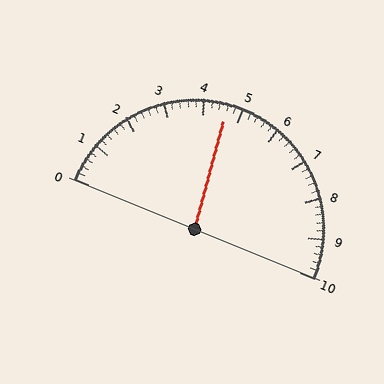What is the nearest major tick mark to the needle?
The nearest major tick mark is 5.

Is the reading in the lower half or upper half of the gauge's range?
The reading is in the lower half of the range (0 to 10).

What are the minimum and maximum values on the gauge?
The gauge ranges from 0 to 10.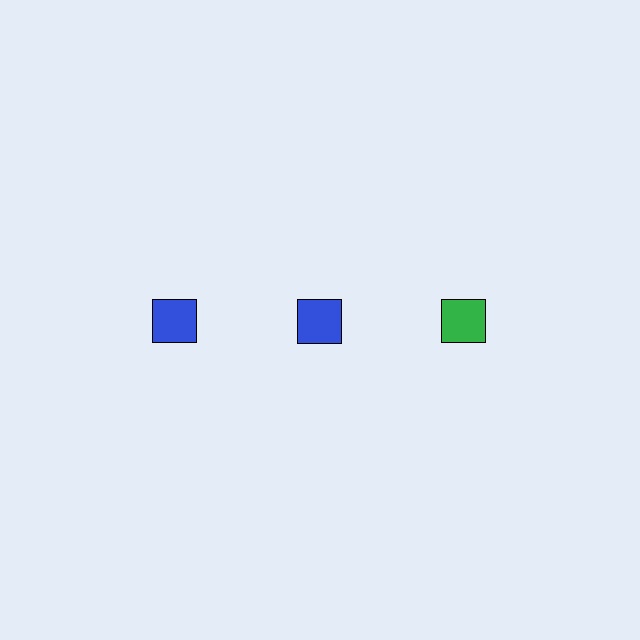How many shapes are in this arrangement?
There are 3 shapes arranged in a grid pattern.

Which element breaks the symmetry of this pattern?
The green square in the top row, center column breaks the symmetry. All other shapes are blue squares.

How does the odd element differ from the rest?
It has a different color: green instead of blue.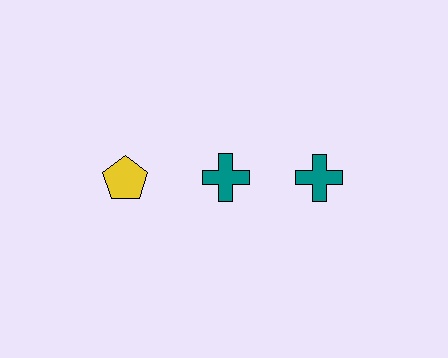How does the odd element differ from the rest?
It differs in both color (yellow instead of teal) and shape (pentagon instead of cross).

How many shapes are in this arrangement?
There are 3 shapes arranged in a grid pattern.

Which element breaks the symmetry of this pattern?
The yellow pentagon in the top row, leftmost column breaks the symmetry. All other shapes are teal crosses.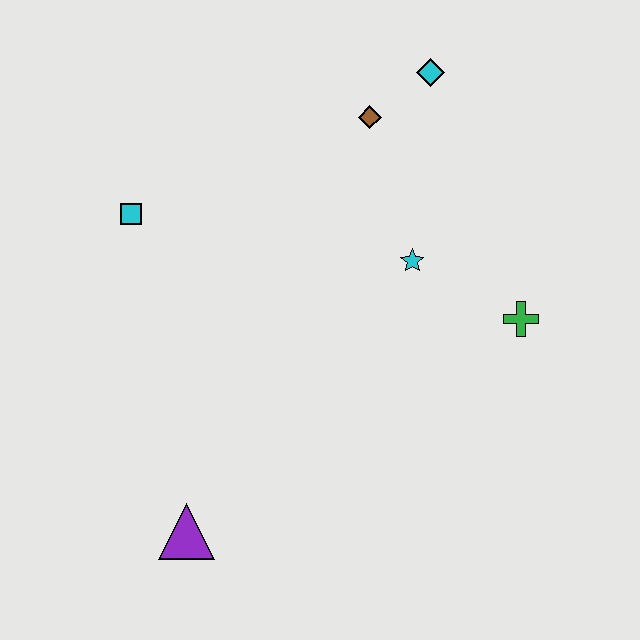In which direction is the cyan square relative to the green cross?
The cyan square is to the left of the green cross.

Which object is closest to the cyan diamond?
The brown diamond is closest to the cyan diamond.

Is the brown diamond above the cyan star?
Yes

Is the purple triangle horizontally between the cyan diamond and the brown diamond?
No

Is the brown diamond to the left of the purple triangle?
No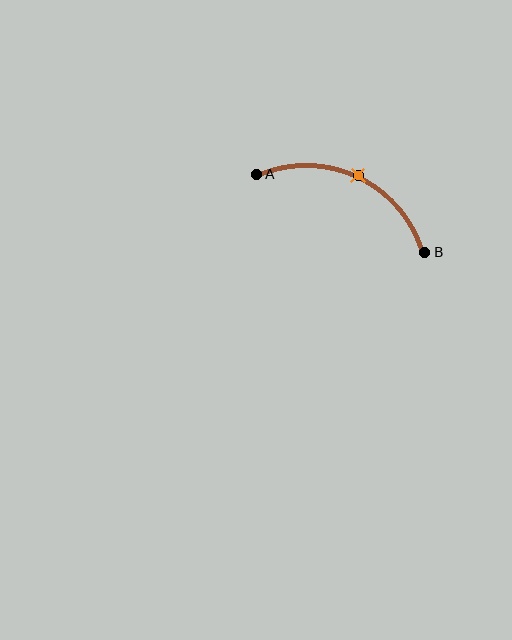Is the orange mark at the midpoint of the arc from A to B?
Yes. The orange mark lies on the arc at equal arc-length from both A and B — it is the arc midpoint.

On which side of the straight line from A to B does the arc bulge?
The arc bulges above the straight line connecting A and B.